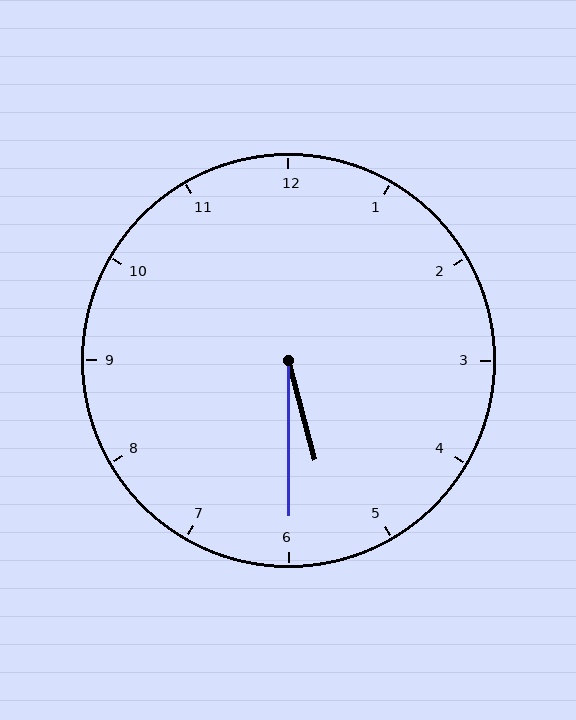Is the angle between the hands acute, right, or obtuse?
It is acute.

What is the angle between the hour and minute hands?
Approximately 15 degrees.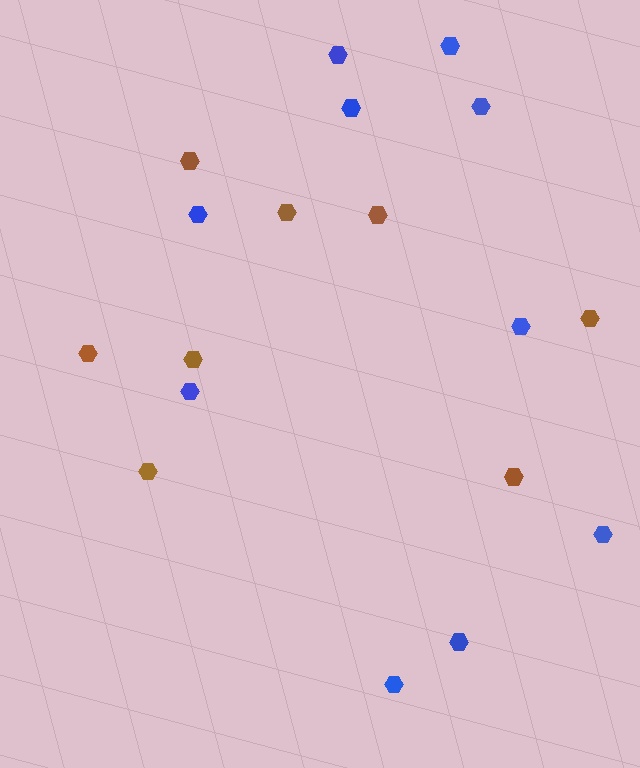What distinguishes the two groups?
There are 2 groups: one group of blue hexagons (10) and one group of brown hexagons (8).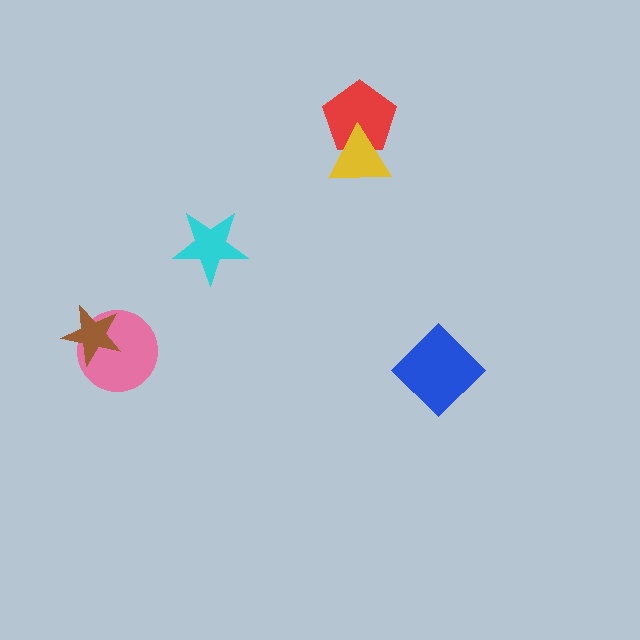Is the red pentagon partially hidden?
Yes, it is partially covered by another shape.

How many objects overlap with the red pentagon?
1 object overlaps with the red pentagon.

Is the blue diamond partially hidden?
No, no other shape covers it.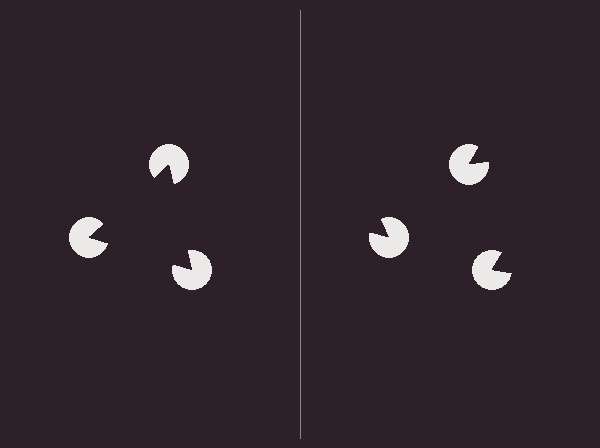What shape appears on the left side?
An illusory triangle.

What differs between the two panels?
The pac-man discs are positioned identically on both sides; only the wedge orientations differ. On the left they align to a triangle; on the right they are misaligned.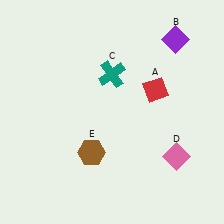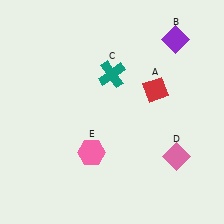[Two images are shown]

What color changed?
The hexagon (E) changed from brown in Image 1 to pink in Image 2.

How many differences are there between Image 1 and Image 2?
There is 1 difference between the two images.